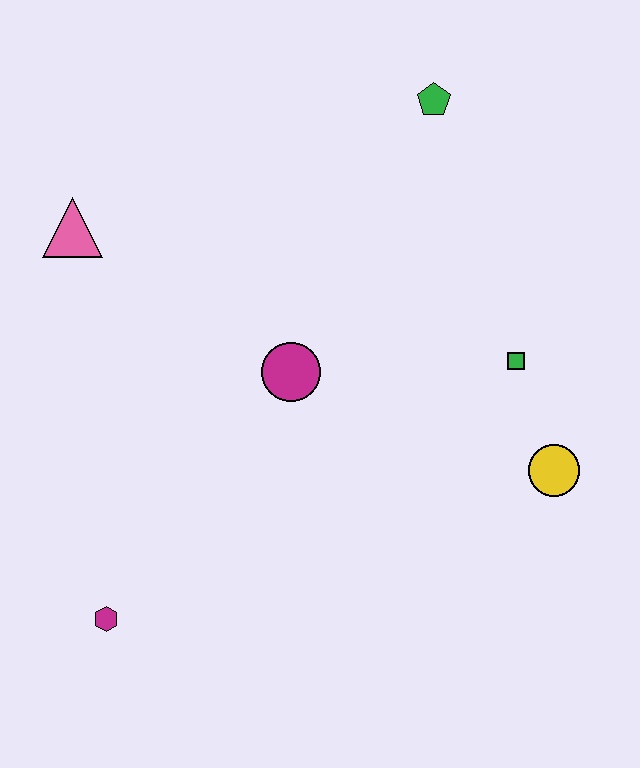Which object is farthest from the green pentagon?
The magenta hexagon is farthest from the green pentagon.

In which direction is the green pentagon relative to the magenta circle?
The green pentagon is above the magenta circle.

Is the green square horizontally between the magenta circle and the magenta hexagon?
No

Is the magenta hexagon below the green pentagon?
Yes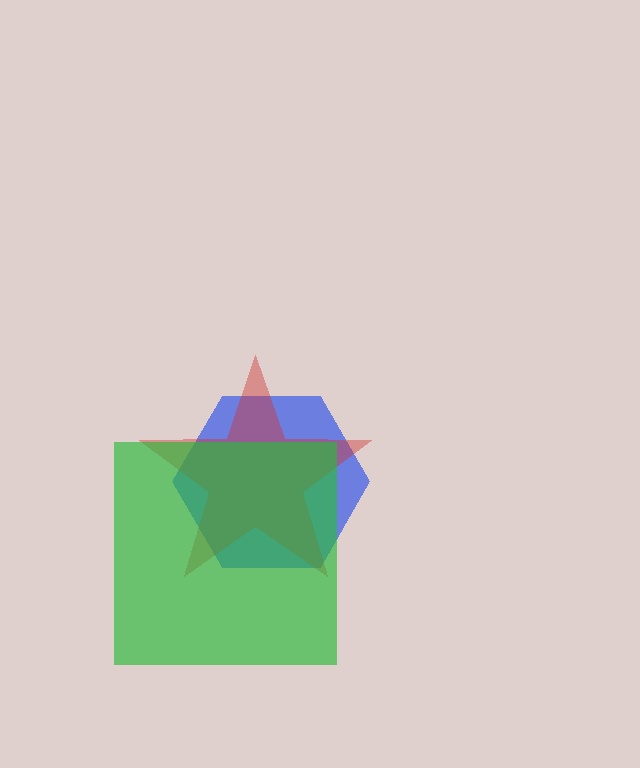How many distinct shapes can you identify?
There are 3 distinct shapes: a blue hexagon, a red star, a green square.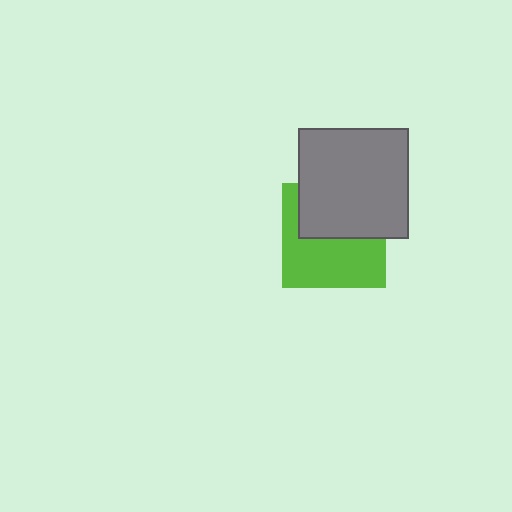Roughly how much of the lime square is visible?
About half of it is visible (roughly 54%).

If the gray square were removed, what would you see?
You would see the complete lime square.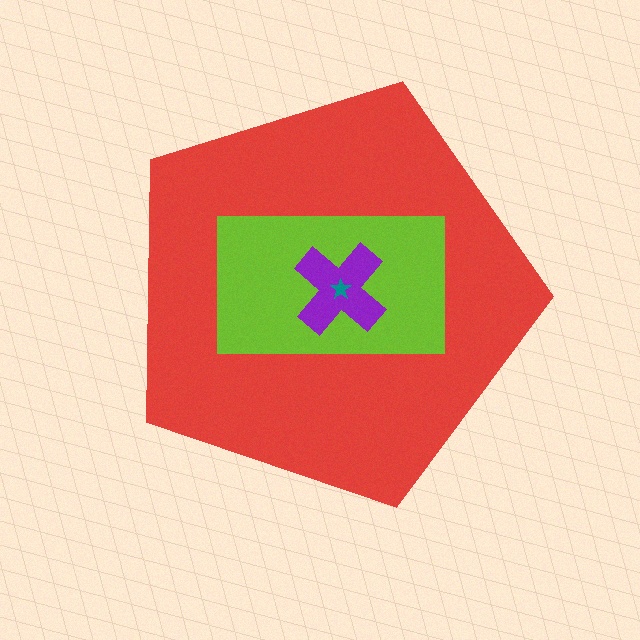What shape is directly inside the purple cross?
The teal star.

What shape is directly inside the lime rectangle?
The purple cross.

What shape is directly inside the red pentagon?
The lime rectangle.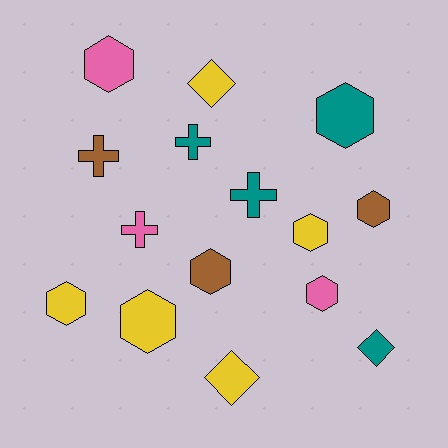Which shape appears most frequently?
Hexagon, with 8 objects.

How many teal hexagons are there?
There is 1 teal hexagon.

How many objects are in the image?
There are 15 objects.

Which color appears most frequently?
Yellow, with 5 objects.